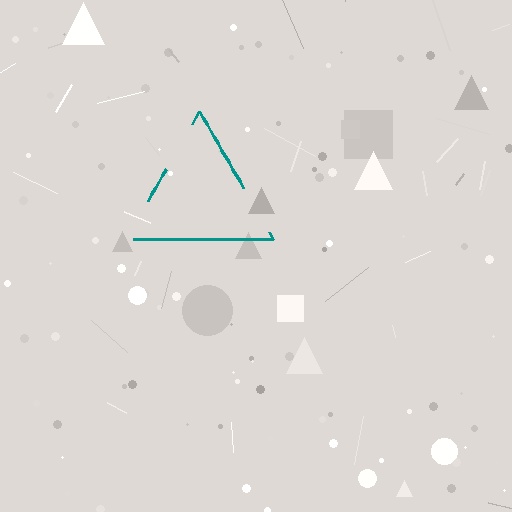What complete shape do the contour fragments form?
The contour fragments form a triangle.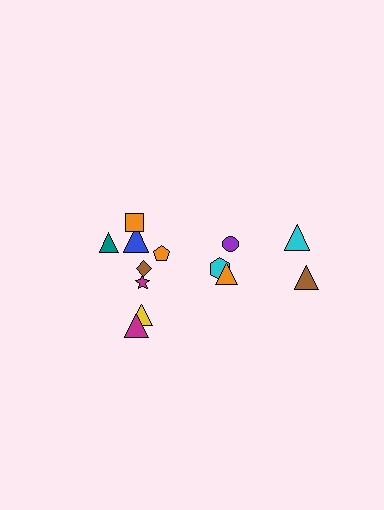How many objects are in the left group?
There are 8 objects.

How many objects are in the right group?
There are 5 objects.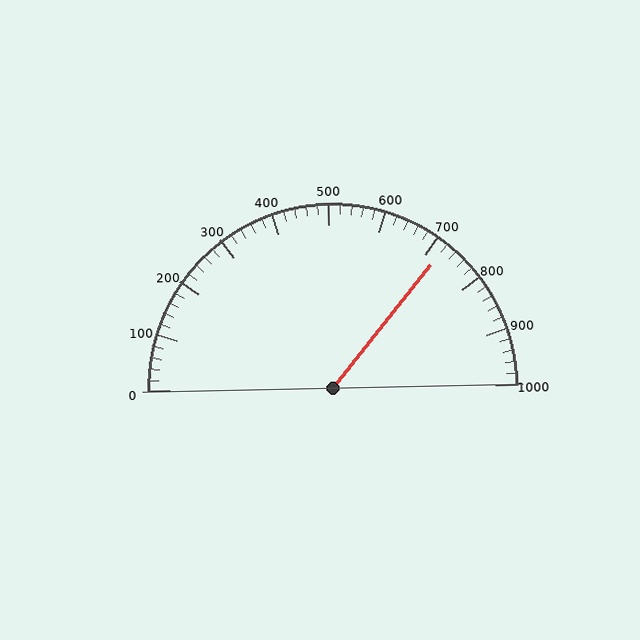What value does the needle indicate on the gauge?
The needle indicates approximately 720.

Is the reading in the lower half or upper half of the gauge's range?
The reading is in the upper half of the range (0 to 1000).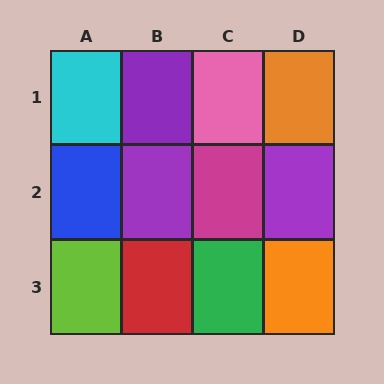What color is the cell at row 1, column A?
Cyan.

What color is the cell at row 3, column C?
Green.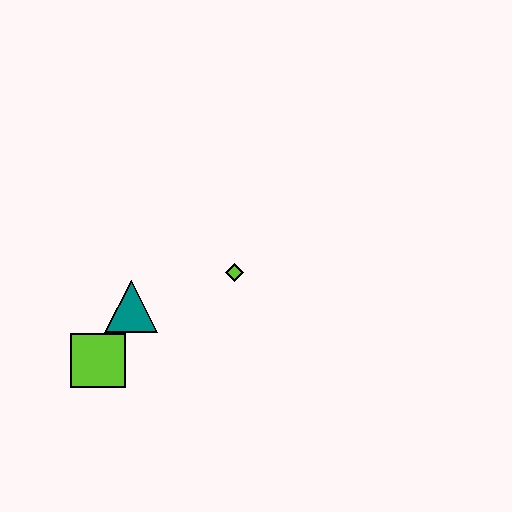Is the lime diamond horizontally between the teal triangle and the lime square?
No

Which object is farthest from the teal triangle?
The lime diamond is farthest from the teal triangle.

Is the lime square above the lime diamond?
No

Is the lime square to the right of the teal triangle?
No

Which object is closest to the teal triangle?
The lime square is closest to the teal triangle.